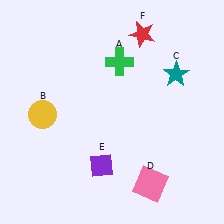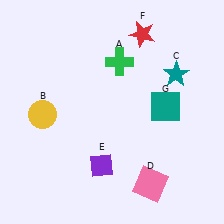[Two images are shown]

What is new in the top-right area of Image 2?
A teal square (G) was added in the top-right area of Image 2.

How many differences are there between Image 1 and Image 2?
There is 1 difference between the two images.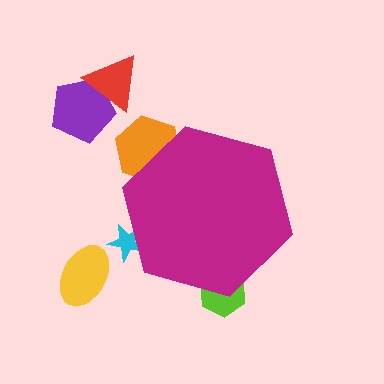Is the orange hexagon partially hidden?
Yes, the orange hexagon is partially hidden behind the magenta hexagon.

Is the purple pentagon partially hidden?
No, the purple pentagon is fully visible.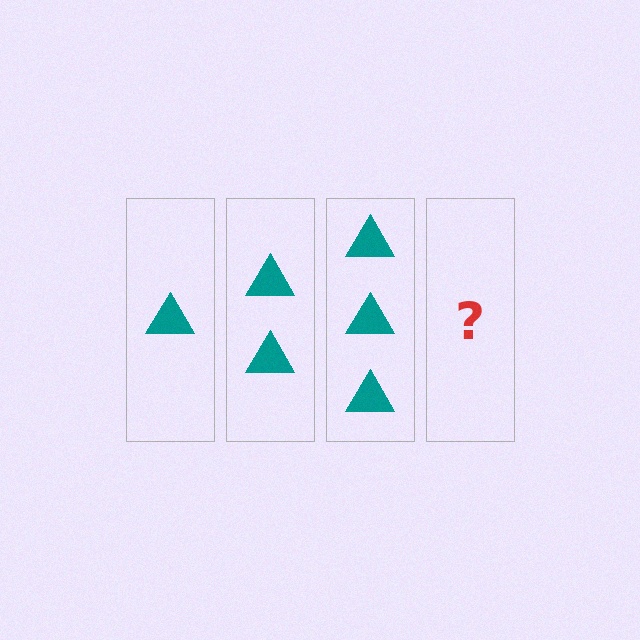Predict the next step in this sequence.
The next step is 4 triangles.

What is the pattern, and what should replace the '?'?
The pattern is that each step adds one more triangle. The '?' should be 4 triangles.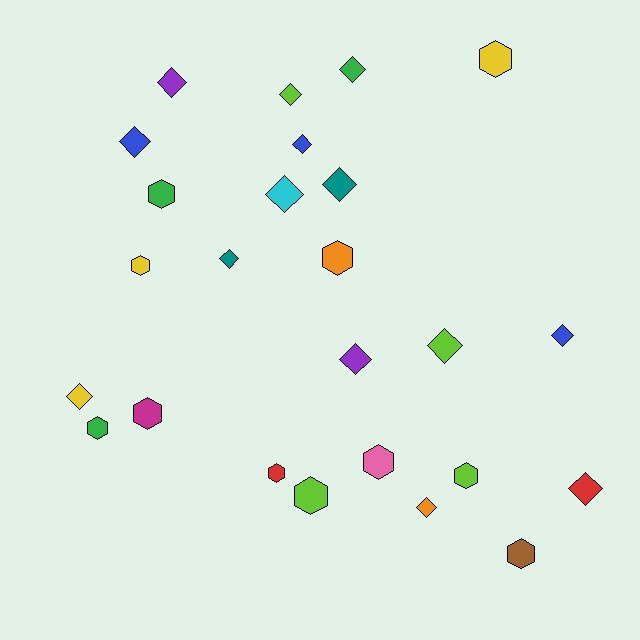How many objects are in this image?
There are 25 objects.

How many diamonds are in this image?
There are 14 diamonds.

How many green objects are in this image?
There are 3 green objects.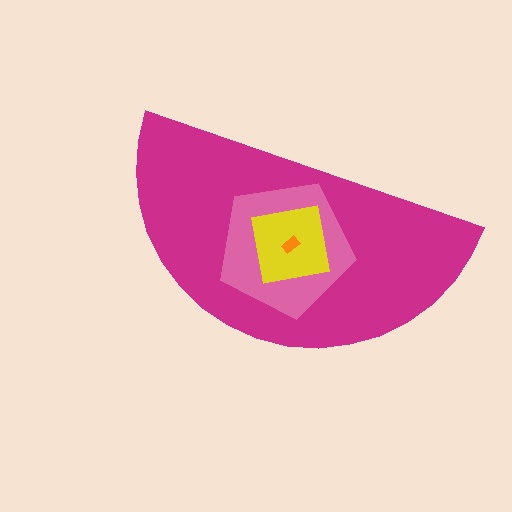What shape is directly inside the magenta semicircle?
The pink pentagon.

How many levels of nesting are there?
4.